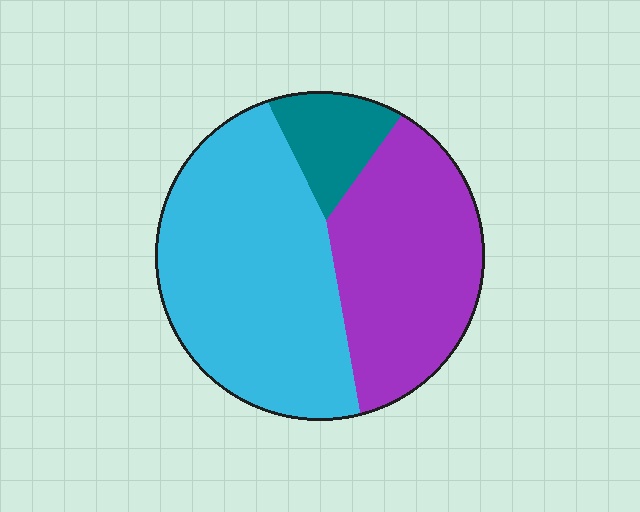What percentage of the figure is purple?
Purple covers 37% of the figure.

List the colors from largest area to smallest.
From largest to smallest: cyan, purple, teal.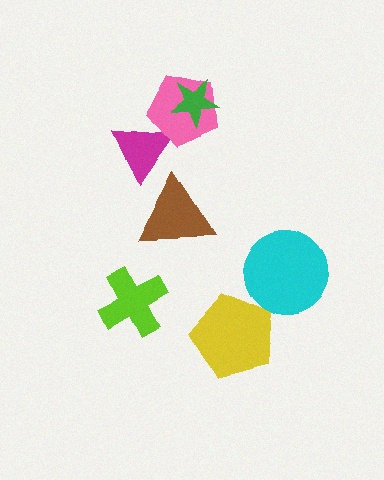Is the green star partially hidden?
No, no other shape covers it.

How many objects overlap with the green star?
1 object overlaps with the green star.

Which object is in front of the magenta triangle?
The pink pentagon is in front of the magenta triangle.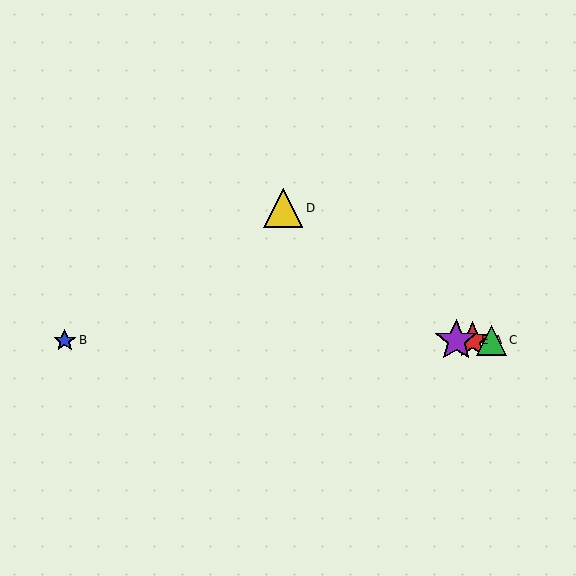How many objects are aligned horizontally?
4 objects (A, B, C, E) are aligned horizontally.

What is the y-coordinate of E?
Object E is at y≈340.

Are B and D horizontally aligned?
No, B is at y≈340 and D is at y≈208.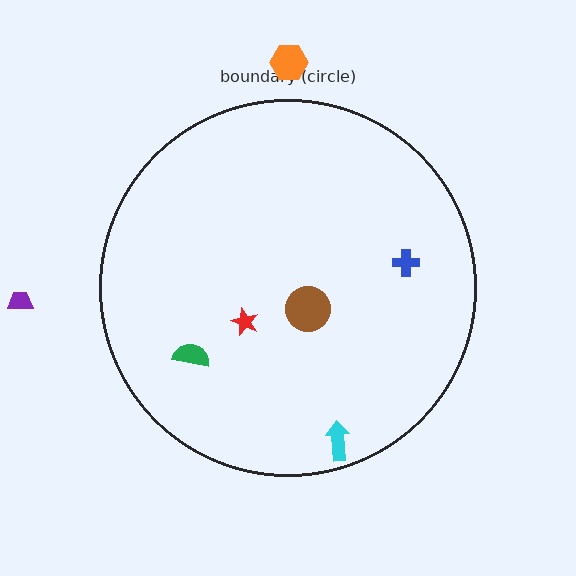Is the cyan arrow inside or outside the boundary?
Inside.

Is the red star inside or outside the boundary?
Inside.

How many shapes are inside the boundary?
5 inside, 2 outside.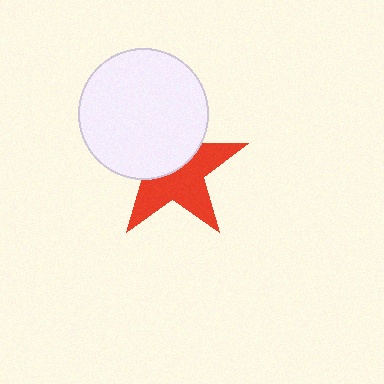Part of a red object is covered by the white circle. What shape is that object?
It is a star.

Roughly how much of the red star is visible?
About half of it is visible (roughly 54%).